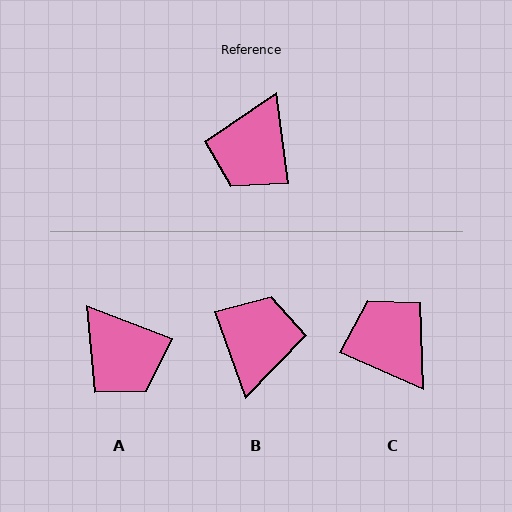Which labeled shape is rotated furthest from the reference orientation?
B, about 168 degrees away.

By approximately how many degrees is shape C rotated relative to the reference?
Approximately 122 degrees clockwise.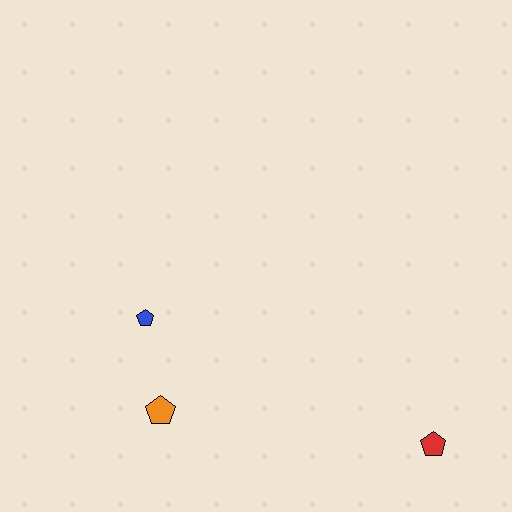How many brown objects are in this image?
There are no brown objects.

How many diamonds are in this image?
There are no diamonds.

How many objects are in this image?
There are 3 objects.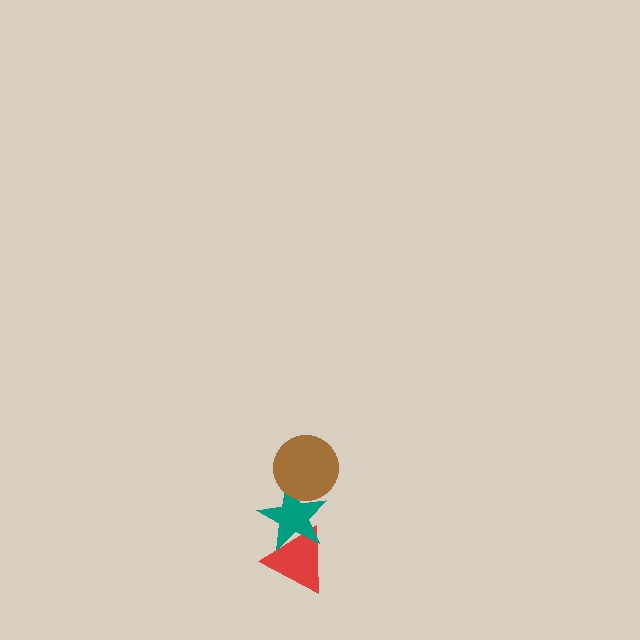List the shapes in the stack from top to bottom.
From top to bottom: the brown circle, the teal star, the red triangle.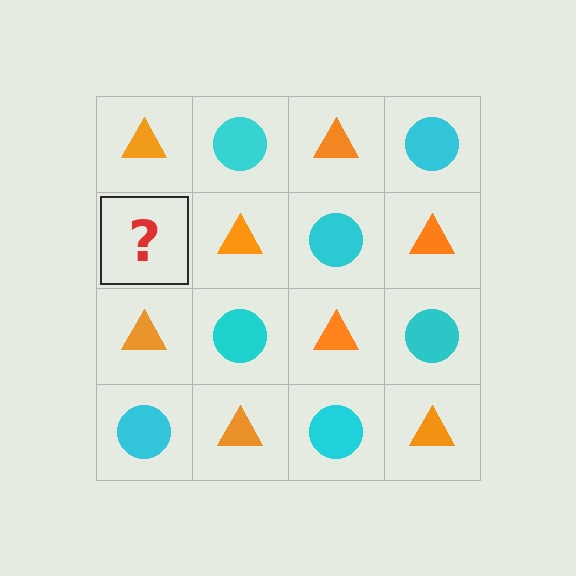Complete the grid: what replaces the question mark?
The question mark should be replaced with a cyan circle.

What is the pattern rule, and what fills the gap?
The rule is that it alternates orange triangle and cyan circle in a checkerboard pattern. The gap should be filled with a cyan circle.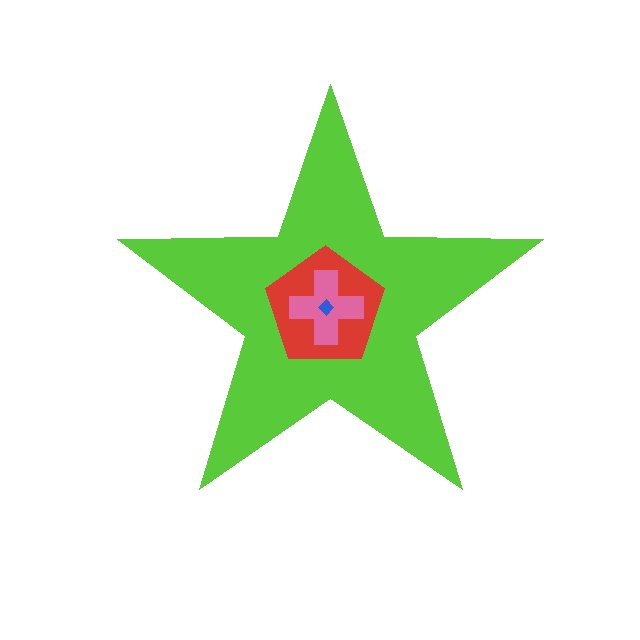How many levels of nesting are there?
4.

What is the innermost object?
The blue diamond.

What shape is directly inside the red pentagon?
The pink cross.